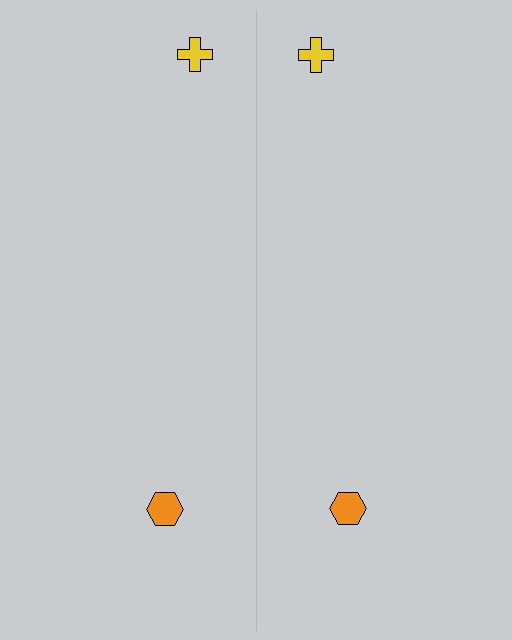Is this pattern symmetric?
Yes, this pattern has bilateral (reflection) symmetry.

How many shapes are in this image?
There are 4 shapes in this image.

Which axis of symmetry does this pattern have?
The pattern has a vertical axis of symmetry running through the center of the image.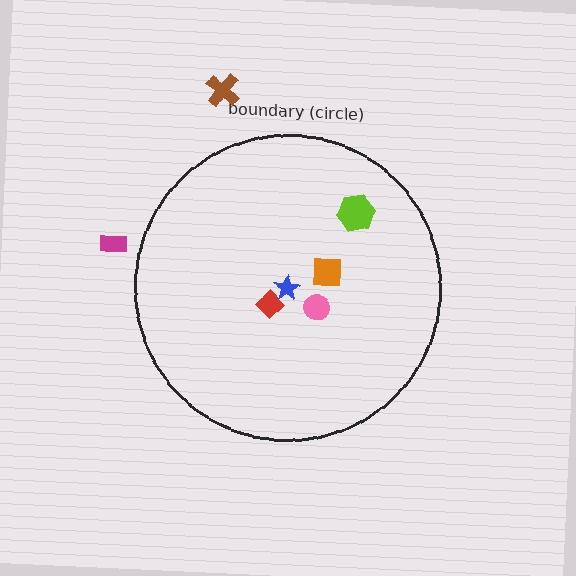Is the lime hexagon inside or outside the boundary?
Inside.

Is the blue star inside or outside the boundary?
Inside.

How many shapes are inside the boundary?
5 inside, 2 outside.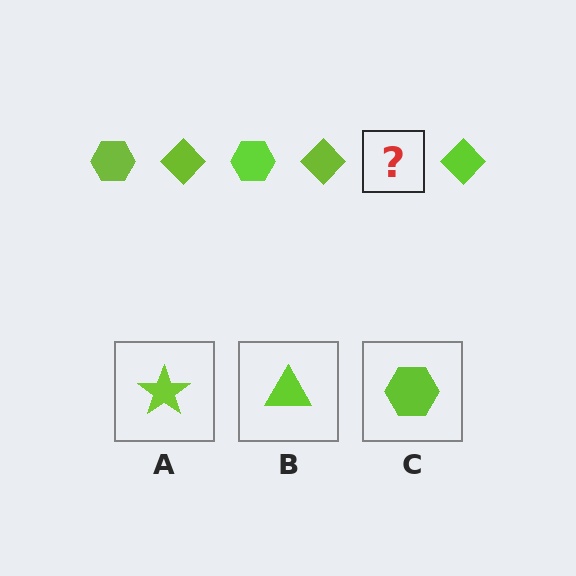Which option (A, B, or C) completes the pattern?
C.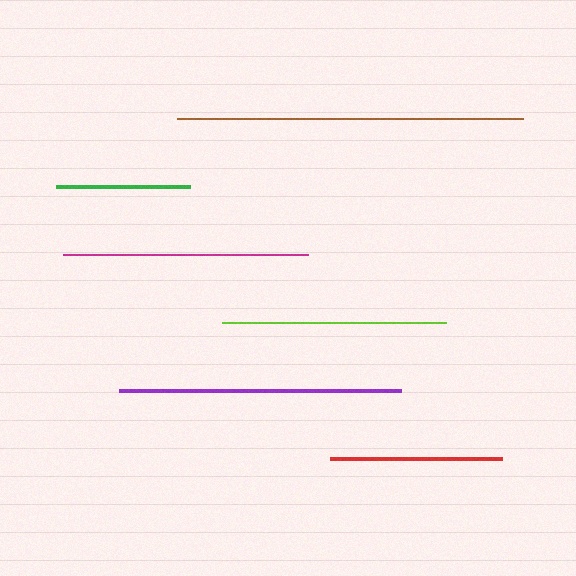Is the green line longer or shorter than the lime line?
The lime line is longer than the green line.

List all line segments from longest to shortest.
From longest to shortest: brown, purple, magenta, lime, red, green.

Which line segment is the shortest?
The green line is the shortest at approximately 134 pixels.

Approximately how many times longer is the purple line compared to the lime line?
The purple line is approximately 1.3 times the length of the lime line.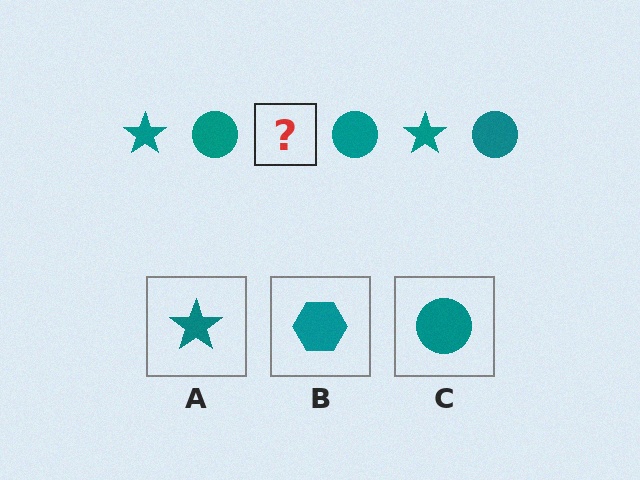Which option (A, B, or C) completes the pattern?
A.